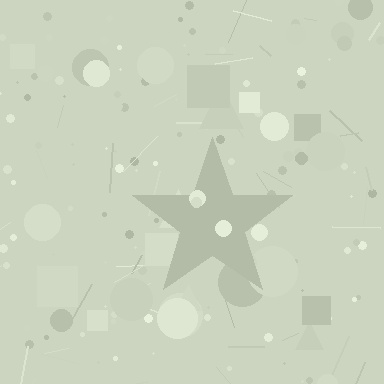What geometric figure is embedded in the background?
A star is embedded in the background.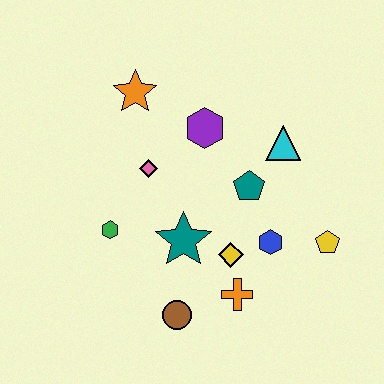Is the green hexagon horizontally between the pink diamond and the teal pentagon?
No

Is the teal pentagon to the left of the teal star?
No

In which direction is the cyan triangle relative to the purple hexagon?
The cyan triangle is to the right of the purple hexagon.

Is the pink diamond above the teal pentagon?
Yes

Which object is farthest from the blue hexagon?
The orange star is farthest from the blue hexagon.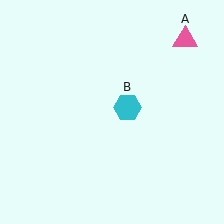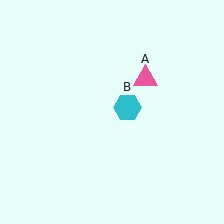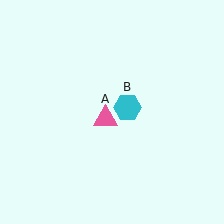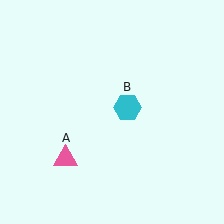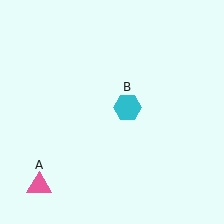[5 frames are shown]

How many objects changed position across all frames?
1 object changed position: pink triangle (object A).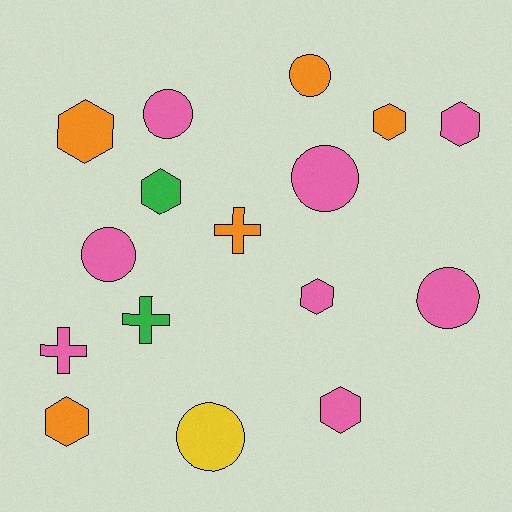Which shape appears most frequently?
Hexagon, with 7 objects.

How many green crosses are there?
There is 1 green cross.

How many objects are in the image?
There are 16 objects.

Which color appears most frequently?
Pink, with 8 objects.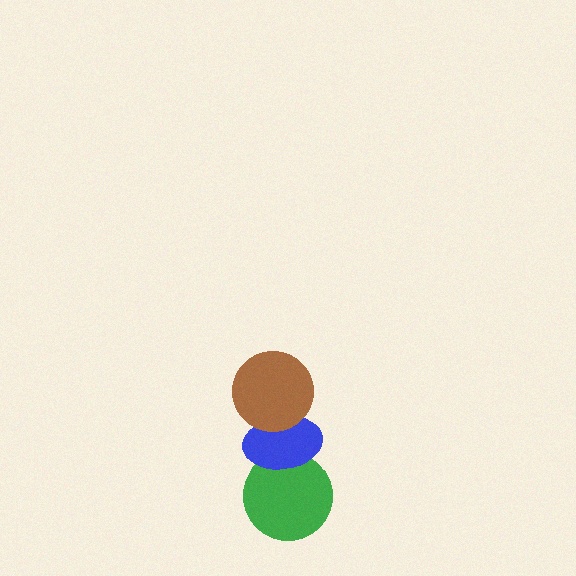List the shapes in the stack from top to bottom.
From top to bottom: the brown circle, the blue ellipse, the green circle.